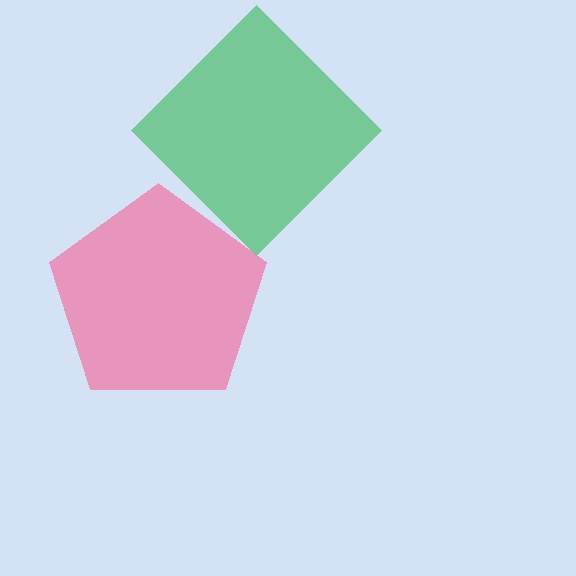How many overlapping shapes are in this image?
There are 2 overlapping shapes in the image.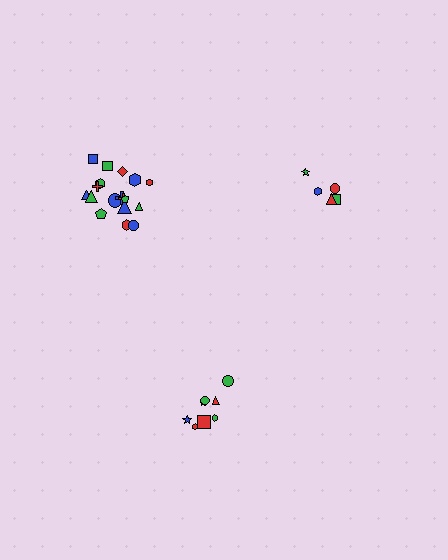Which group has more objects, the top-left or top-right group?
The top-left group.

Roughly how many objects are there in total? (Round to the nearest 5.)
Roughly 30 objects in total.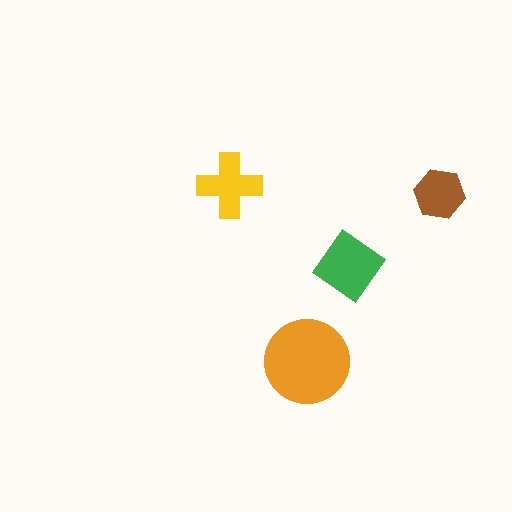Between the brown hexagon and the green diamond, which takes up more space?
The green diamond.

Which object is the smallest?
The brown hexagon.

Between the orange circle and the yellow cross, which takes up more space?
The orange circle.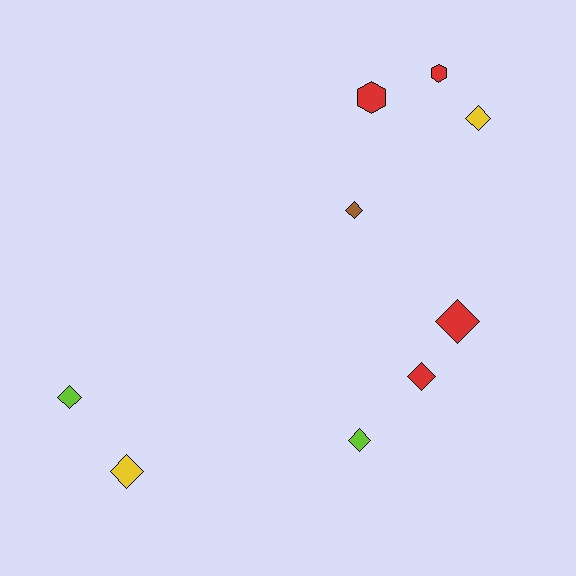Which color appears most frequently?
Red, with 4 objects.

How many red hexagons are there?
There are 2 red hexagons.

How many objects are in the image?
There are 9 objects.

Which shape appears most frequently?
Diamond, with 7 objects.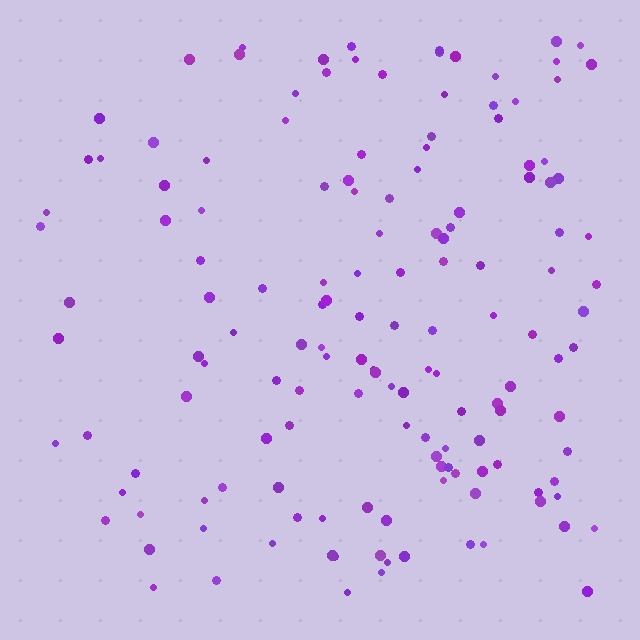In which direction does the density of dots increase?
From left to right, with the right side densest.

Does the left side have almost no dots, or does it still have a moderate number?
Still a moderate number, just noticeably fewer than the right.